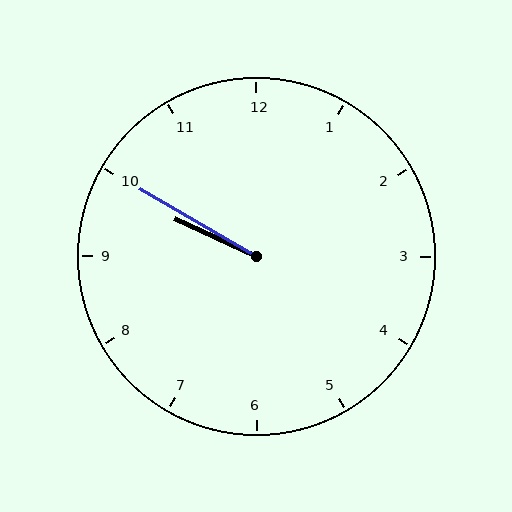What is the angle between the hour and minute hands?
Approximately 5 degrees.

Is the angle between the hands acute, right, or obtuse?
It is acute.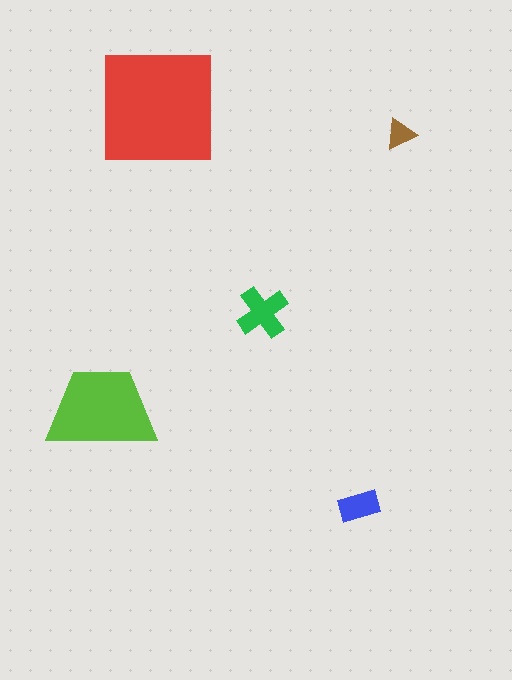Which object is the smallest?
The brown triangle.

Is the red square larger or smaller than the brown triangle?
Larger.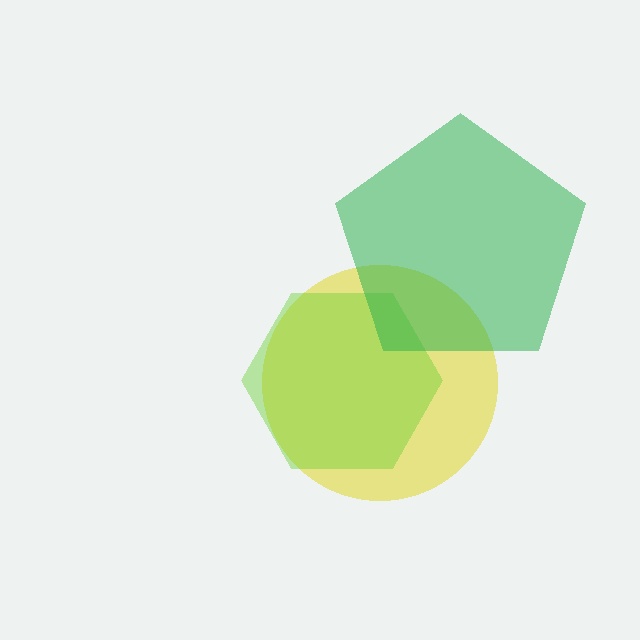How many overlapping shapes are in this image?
There are 3 overlapping shapes in the image.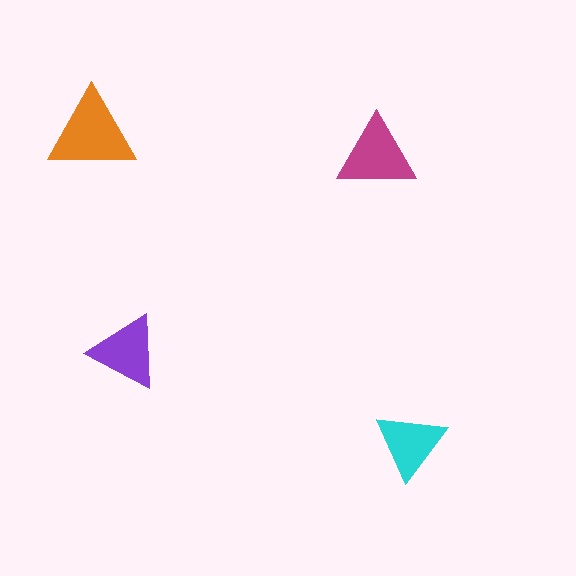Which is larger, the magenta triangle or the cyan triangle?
The magenta one.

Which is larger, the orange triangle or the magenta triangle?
The orange one.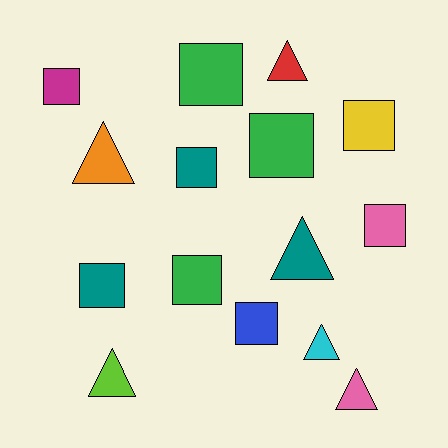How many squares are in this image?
There are 9 squares.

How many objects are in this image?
There are 15 objects.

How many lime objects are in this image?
There is 1 lime object.